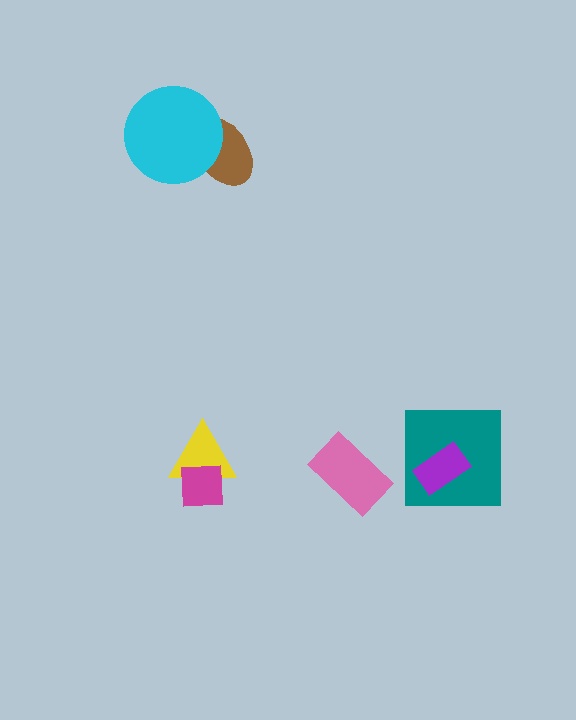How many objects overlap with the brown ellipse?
1 object overlaps with the brown ellipse.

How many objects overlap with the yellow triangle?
1 object overlaps with the yellow triangle.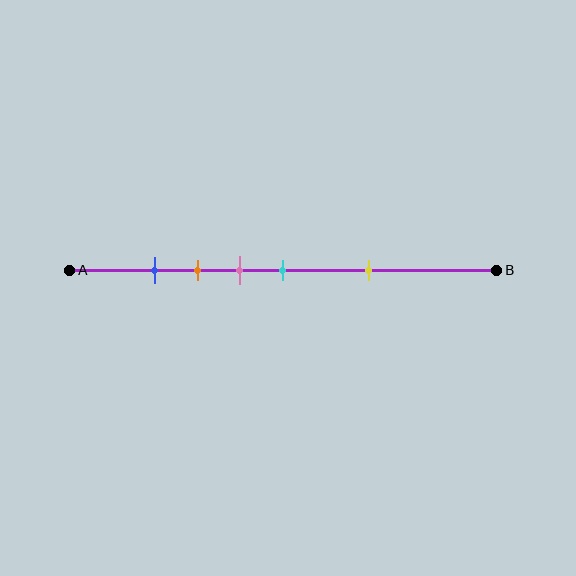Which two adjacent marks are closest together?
The blue and orange marks are the closest adjacent pair.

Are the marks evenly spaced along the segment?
No, the marks are not evenly spaced.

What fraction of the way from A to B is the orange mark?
The orange mark is approximately 30% (0.3) of the way from A to B.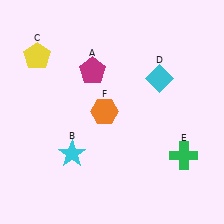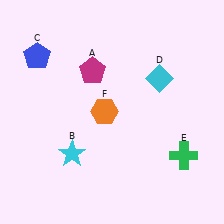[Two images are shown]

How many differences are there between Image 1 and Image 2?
There is 1 difference between the two images.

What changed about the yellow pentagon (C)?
In Image 1, C is yellow. In Image 2, it changed to blue.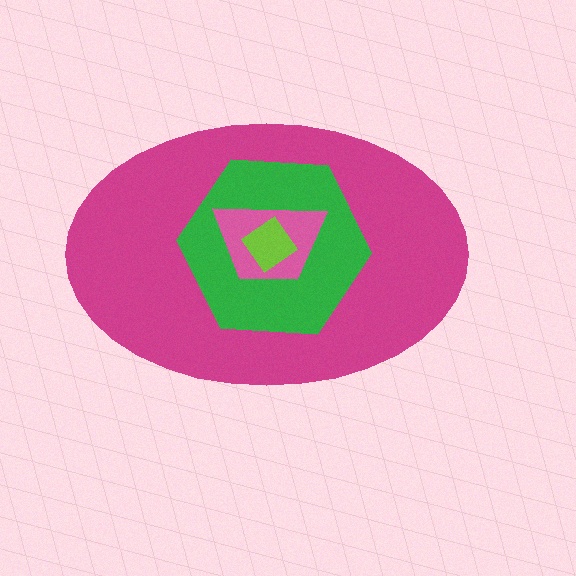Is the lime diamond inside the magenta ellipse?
Yes.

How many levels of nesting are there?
4.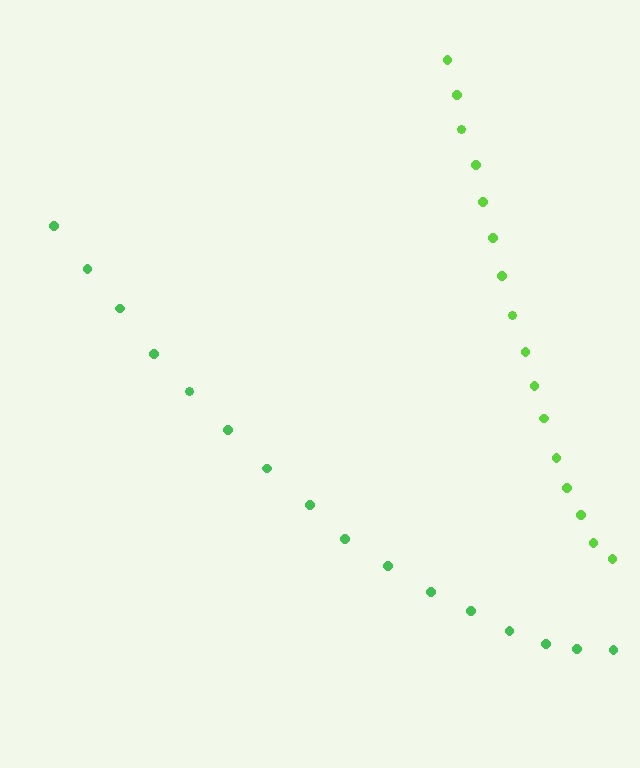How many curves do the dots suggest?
There are 2 distinct paths.